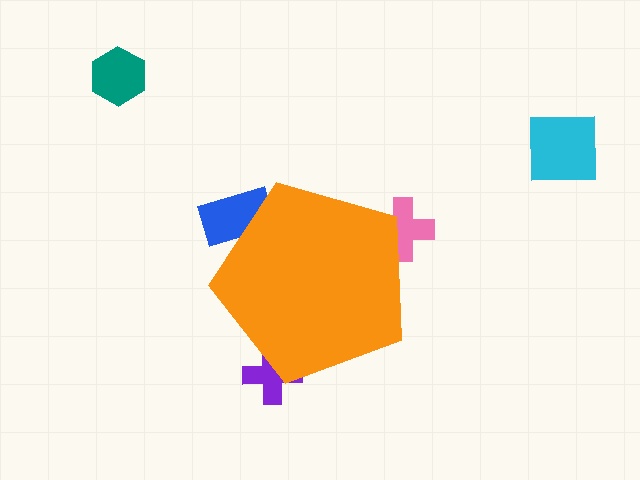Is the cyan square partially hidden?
No, the cyan square is fully visible.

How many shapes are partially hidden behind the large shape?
3 shapes are partially hidden.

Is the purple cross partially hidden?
Yes, the purple cross is partially hidden behind the orange pentagon.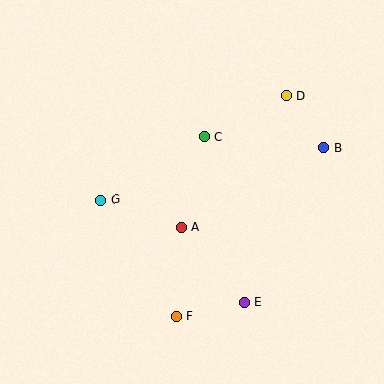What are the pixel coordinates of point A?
Point A is at (181, 227).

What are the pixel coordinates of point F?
Point F is at (176, 316).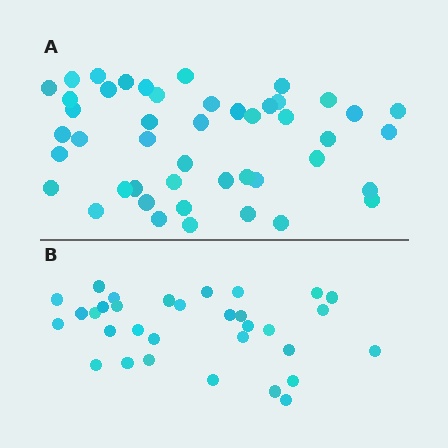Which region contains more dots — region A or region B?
Region A (the top region) has more dots.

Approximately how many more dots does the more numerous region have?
Region A has approximately 15 more dots than region B.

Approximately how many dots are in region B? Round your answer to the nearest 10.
About 30 dots. (The exact count is 32, which rounds to 30.)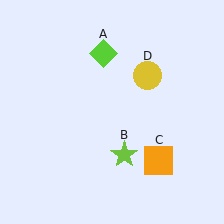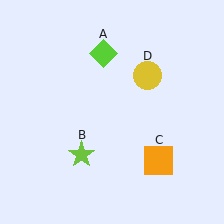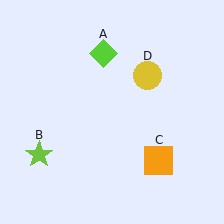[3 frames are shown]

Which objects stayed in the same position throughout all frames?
Lime diamond (object A) and orange square (object C) and yellow circle (object D) remained stationary.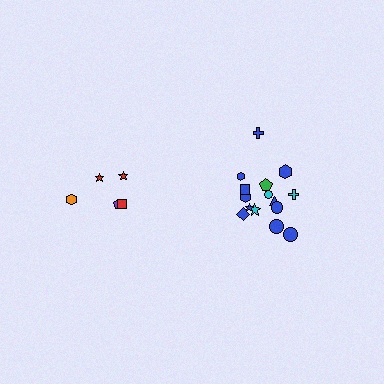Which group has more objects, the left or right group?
The right group.